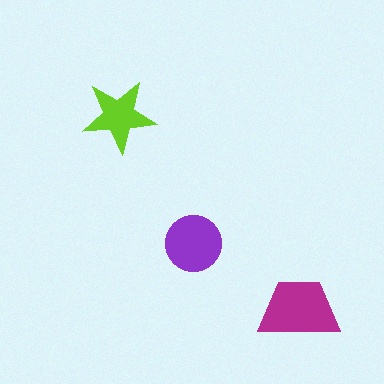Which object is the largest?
The magenta trapezoid.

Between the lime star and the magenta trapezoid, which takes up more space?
The magenta trapezoid.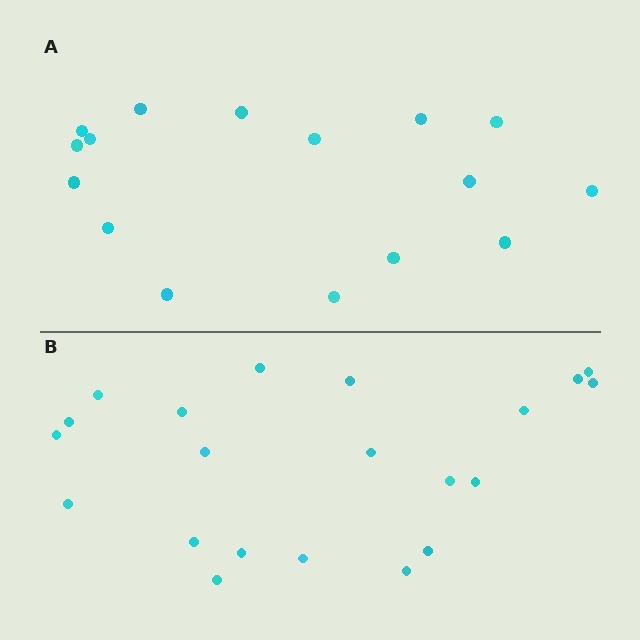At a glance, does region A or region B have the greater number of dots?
Region B (the bottom region) has more dots.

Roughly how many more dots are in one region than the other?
Region B has about 5 more dots than region A.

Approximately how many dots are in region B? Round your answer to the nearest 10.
About 20 dots. (The exact count is 21, which rounds to 20.)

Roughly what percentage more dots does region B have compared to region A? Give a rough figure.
About 30% more.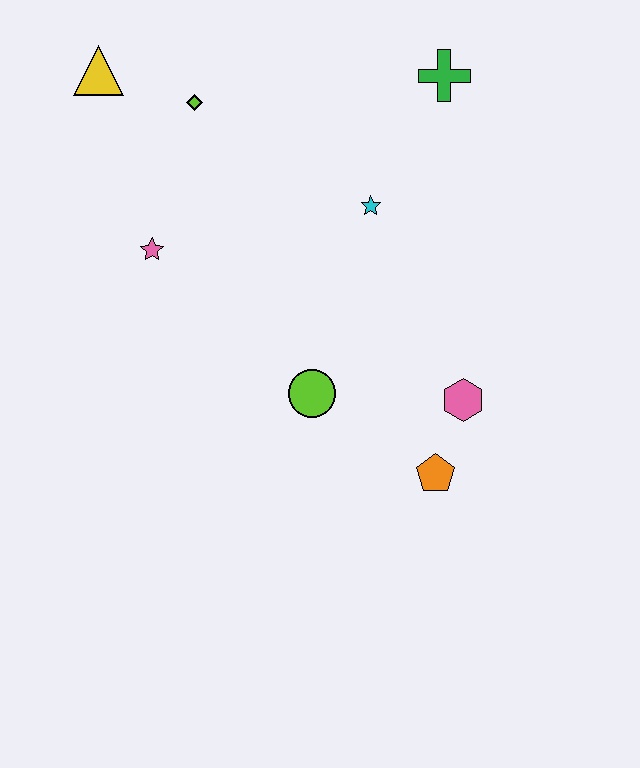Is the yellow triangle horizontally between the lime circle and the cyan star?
No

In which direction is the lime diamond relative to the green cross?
The lime diamond is to the left of the green cross.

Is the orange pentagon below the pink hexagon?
Yes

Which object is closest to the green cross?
The cyan star is closest to the green cross.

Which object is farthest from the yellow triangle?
The orange pentagon is farthest from the yellow triangle.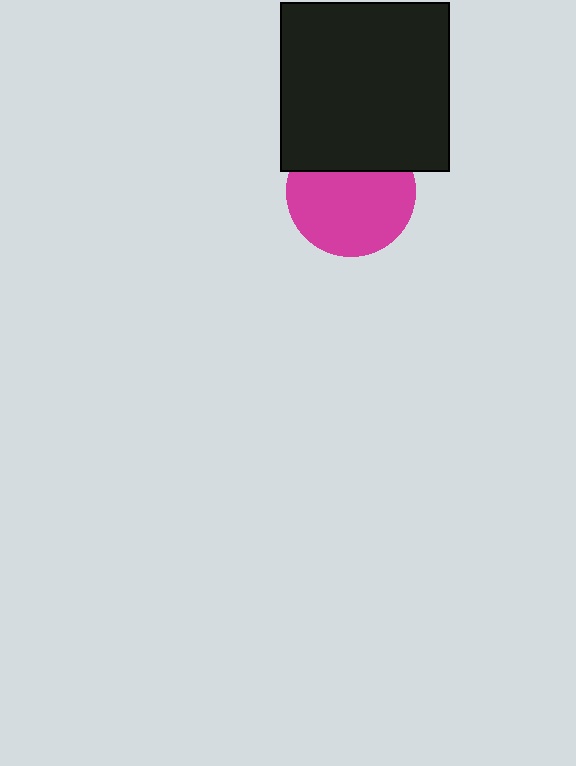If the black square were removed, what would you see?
You would see the complete magenta circle.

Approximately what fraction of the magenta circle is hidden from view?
Roughly 31% of the magenta circle is hidden behind the black square.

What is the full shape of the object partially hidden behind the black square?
The partially hidden object is a magenta circle.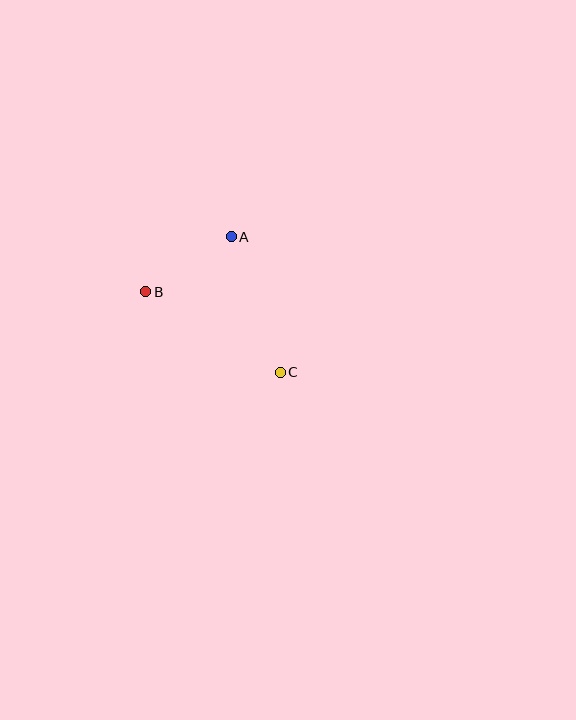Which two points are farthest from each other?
Points B and C are farthest from each other.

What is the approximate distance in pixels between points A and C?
The distance between A and C is approximately 144 pixels.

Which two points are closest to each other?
Points A and B are closest to each other.